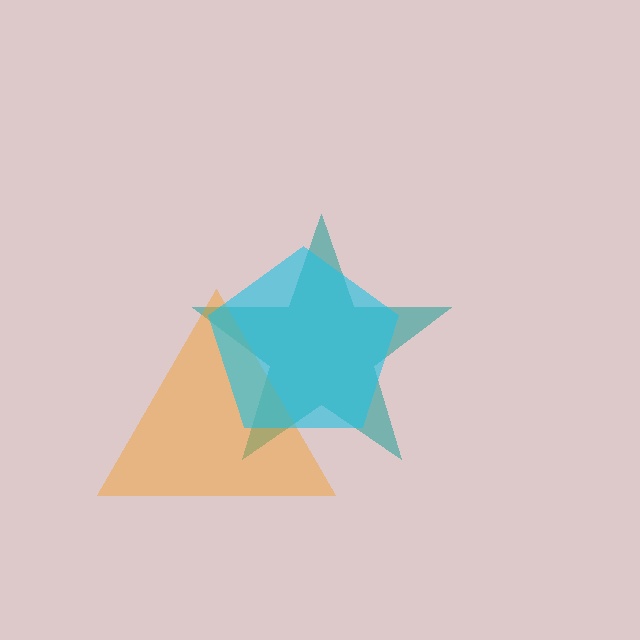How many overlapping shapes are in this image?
There are 3 overlapping shapes in the image.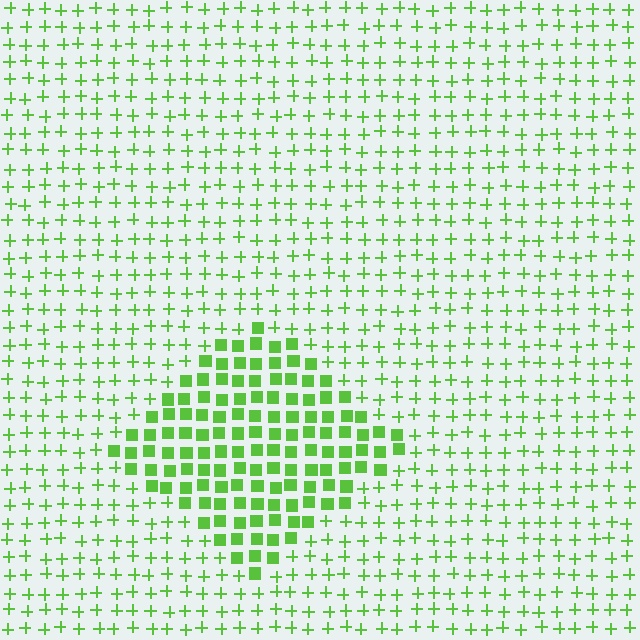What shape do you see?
I see a diamond.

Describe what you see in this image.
The image is filled with small lime elements arranged in a uniform grid. A diamond-shaped region contains squares, while the surrounding area contains plus signs. The boundary is defined purely by the change in element shape.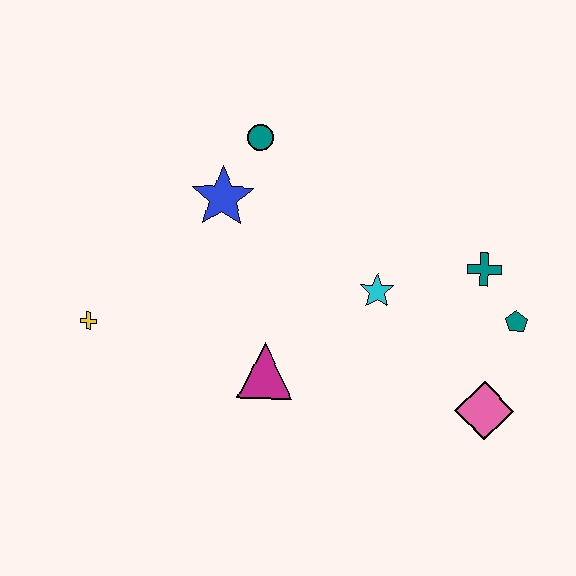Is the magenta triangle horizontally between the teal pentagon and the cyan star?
No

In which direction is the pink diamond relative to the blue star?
The pink diamond is to the right of the blue star.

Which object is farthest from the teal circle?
The pink diamond is farthest from the teal circle.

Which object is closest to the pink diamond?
The teal pentagon is closest to the pink diamond.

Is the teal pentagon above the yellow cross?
Yes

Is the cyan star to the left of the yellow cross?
No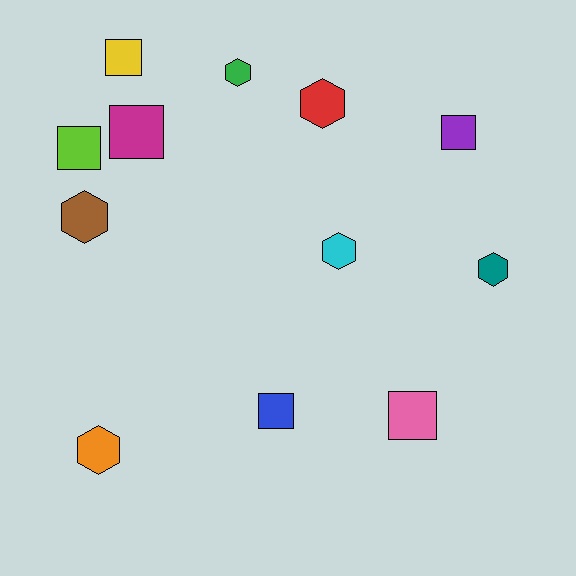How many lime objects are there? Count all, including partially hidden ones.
There is 1 lime object.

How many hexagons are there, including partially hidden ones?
There are 6 hexagons.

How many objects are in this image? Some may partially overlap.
There are 12 objects.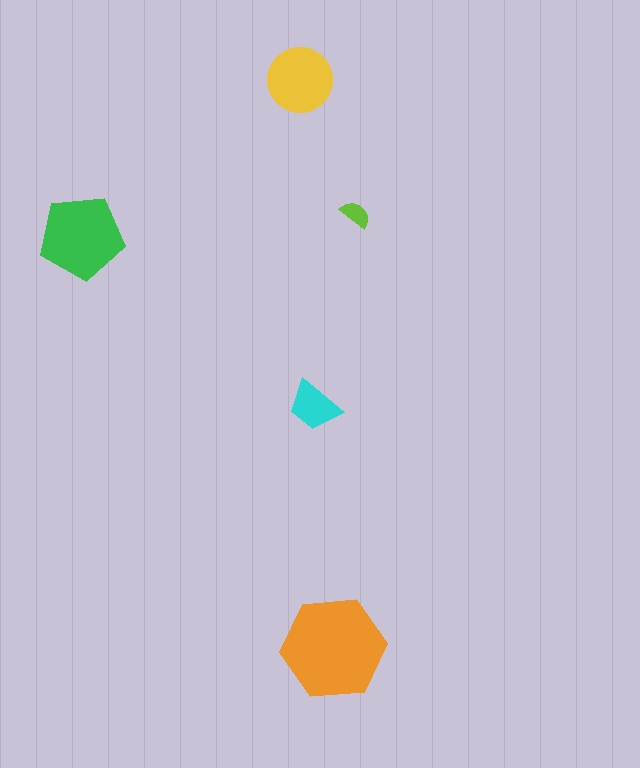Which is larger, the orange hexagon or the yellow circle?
The orange hexagon.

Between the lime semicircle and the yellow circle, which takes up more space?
The yellow circle.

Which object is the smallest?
The lime semicircle.